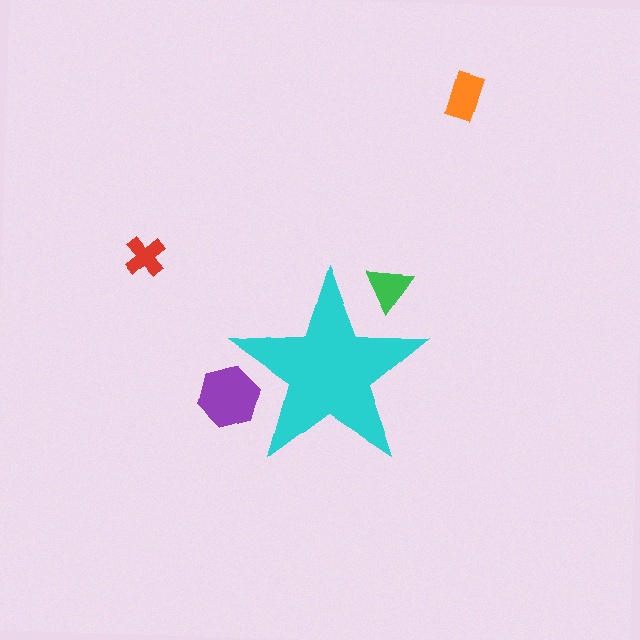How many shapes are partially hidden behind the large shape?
2 shapes are partially hidden.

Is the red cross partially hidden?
No, the red cross is fully visible.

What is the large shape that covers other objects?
A cyan star.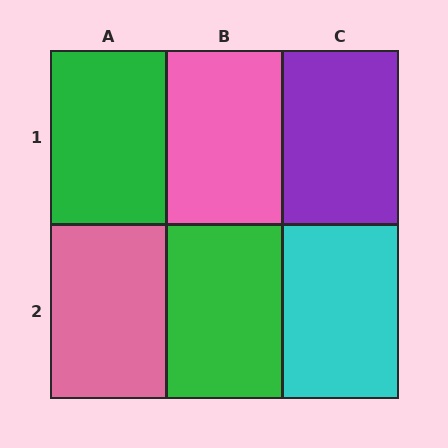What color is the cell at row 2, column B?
Green.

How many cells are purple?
1 cell is purple.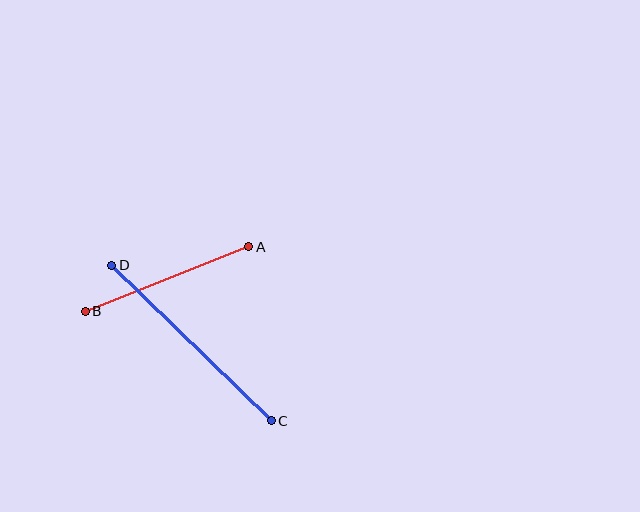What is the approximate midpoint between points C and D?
The midpoint is at approximately (191, 343) pixels.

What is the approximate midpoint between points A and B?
The midpoint is at approximately (167, 279) pixels.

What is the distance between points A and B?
The distance is approximately 176 pixels.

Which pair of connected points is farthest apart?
Points C and D are farthest apart.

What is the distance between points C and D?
The distance is approximately 223 pixels.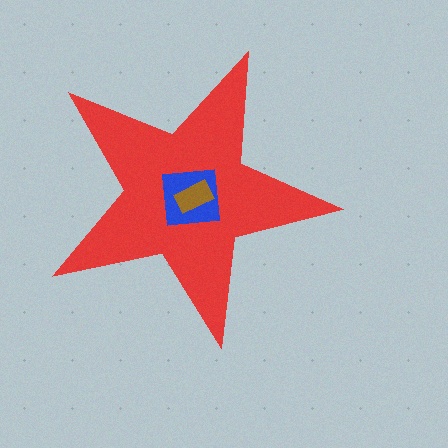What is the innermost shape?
The brown rectangle.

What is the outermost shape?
The red star.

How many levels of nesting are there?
3.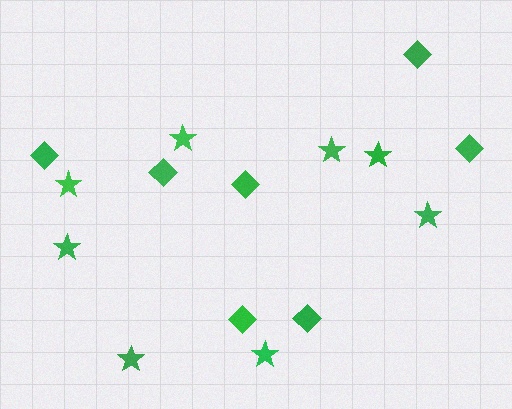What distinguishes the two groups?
There are 2 groups: one group of stars (8) and one group of diamonds (7).